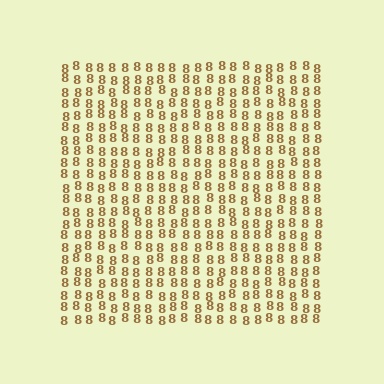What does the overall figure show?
The overall figure shows a square.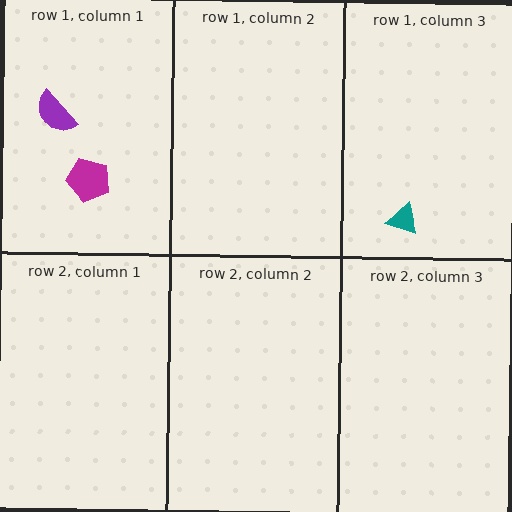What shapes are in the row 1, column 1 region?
The purple semicircle, the magenta pentagon.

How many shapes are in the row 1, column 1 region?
2.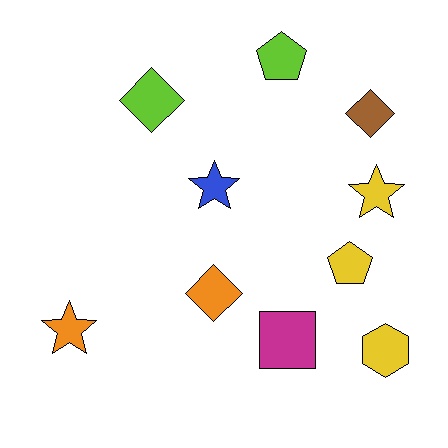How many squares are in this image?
There is 1 square.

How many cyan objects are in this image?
There are no cyan objects.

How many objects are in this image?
There are 10 objects.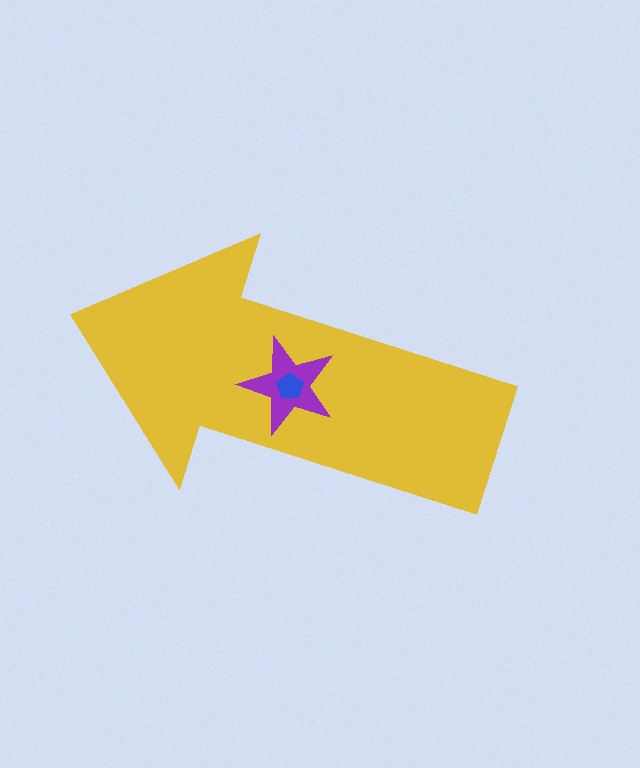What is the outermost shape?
The yellow arrow.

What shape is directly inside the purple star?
The blue pentagon.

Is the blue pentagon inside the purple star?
Yes.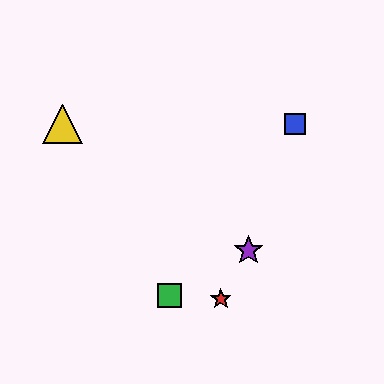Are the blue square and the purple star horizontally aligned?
No, the blue square is at y≈124 and the purple star is at y≈251.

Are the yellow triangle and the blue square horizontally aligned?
Yes, both are at y≈124.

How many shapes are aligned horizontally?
2 shapes (the blue square, the yellow triangle) are aligned horizontally.